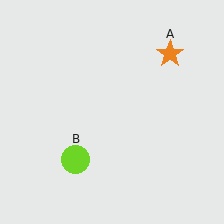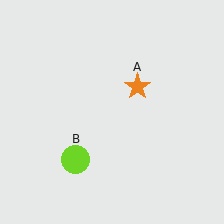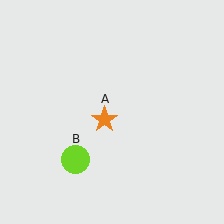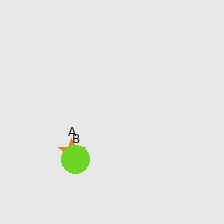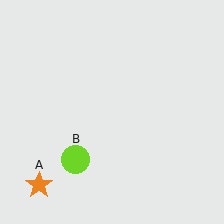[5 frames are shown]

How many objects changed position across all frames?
1 object changed position: orange star (object A).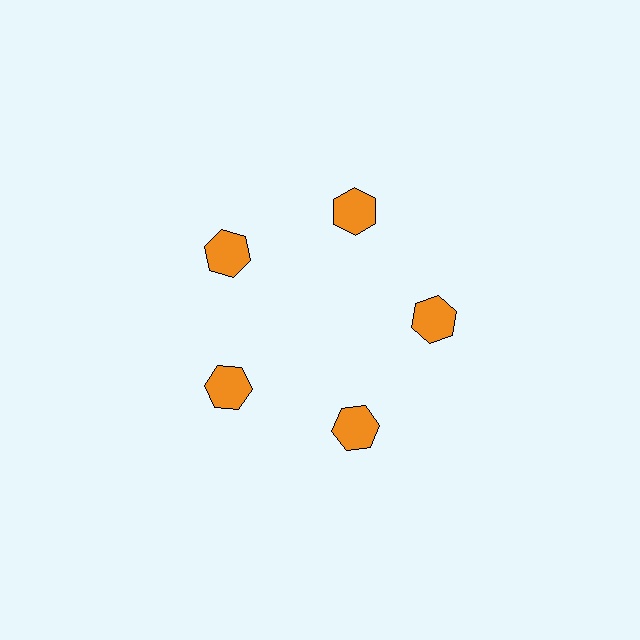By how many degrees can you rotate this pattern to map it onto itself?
The pattern maps onto itself every 72 degrees of rotation.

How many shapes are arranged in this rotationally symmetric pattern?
There are 5 shapes, arranged in 5 groups of 1.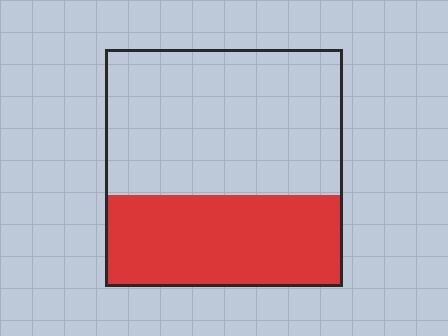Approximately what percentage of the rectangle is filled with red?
Approximately 40%.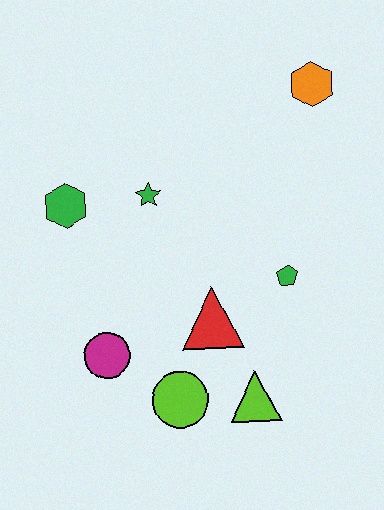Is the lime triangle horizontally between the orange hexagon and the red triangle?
Yes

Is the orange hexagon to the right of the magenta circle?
Yes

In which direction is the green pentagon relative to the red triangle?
The green pentagon is to the right of the red triangle.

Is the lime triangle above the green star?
No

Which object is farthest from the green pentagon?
The green hexagon is farthest from the green pentagon.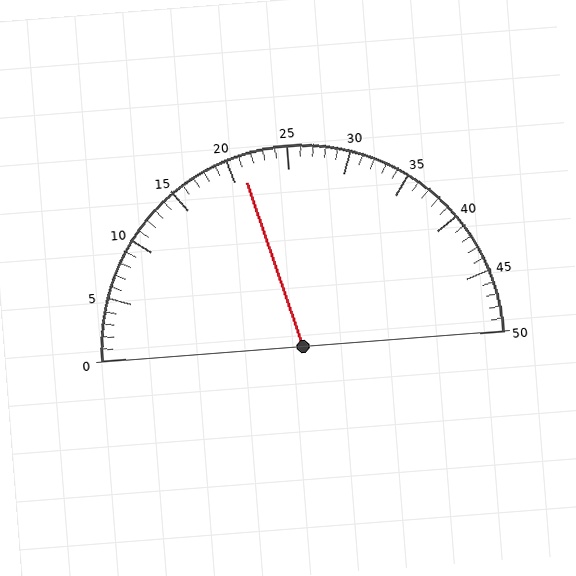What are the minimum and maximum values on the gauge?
The gauge ranges from 0 to 50.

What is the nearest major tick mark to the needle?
The nearest major tick mark is 20.